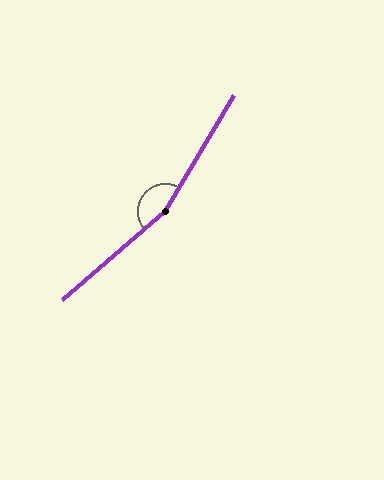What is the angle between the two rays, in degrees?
Approximately 162 degrees.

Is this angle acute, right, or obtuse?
It is obtuse.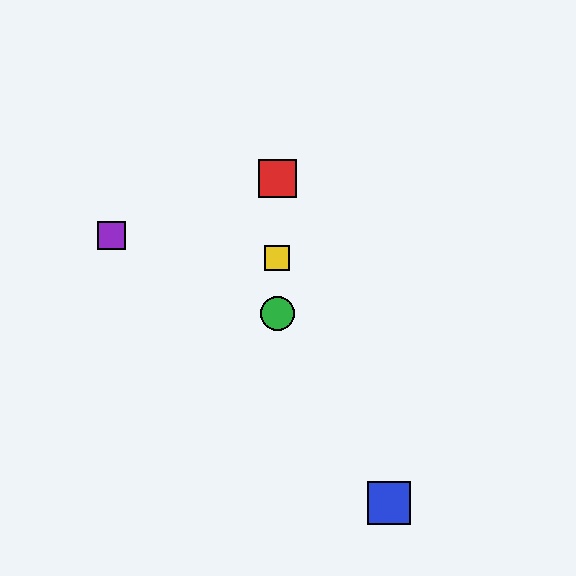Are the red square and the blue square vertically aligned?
No, the red square is at x≈277 and the blue square is at x≈389.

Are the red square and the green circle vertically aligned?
Yes, both are at x≈277.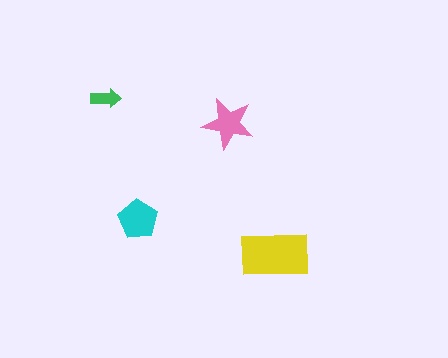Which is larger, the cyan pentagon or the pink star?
The cyan pentagon.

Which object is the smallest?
The green arrow.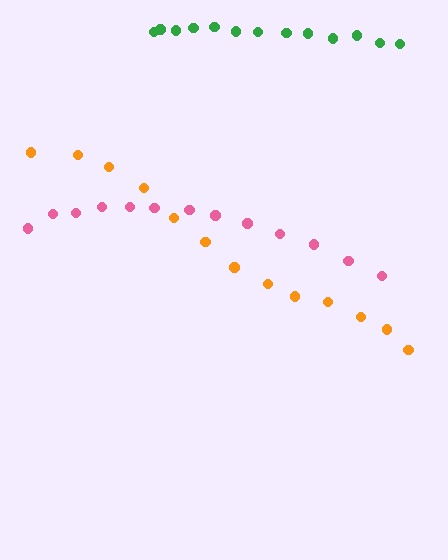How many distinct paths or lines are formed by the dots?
There are 3 distinct paths.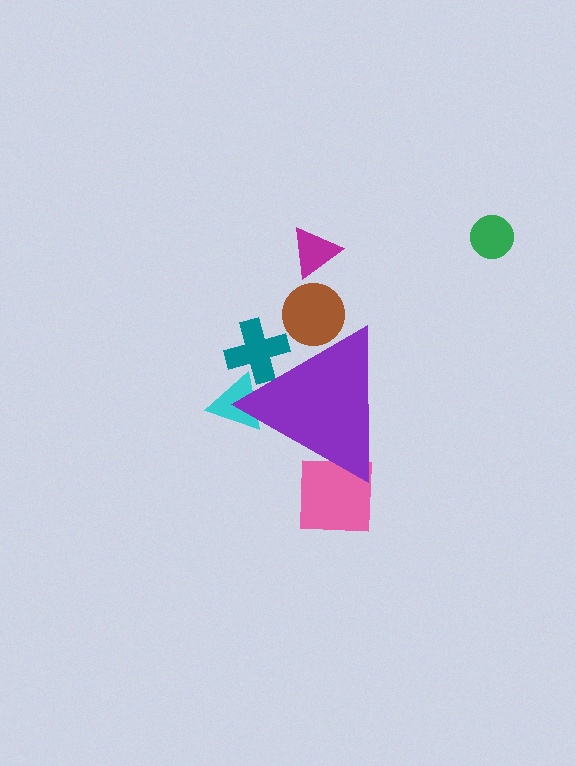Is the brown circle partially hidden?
Yes, the brown circle is partially hidden behind the purple triangle.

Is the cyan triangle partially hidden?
Yes, the cyan triangle is partially hidden behind the purple triangle.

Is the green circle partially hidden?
No, the green circle is fully visible.